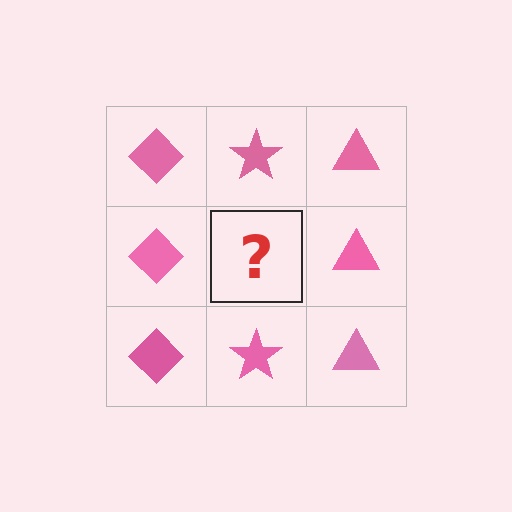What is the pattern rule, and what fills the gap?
The rule is that each column has a consistent shape. The gap should be filled with a pink star.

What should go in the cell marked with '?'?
The missing cell should contain a pink star.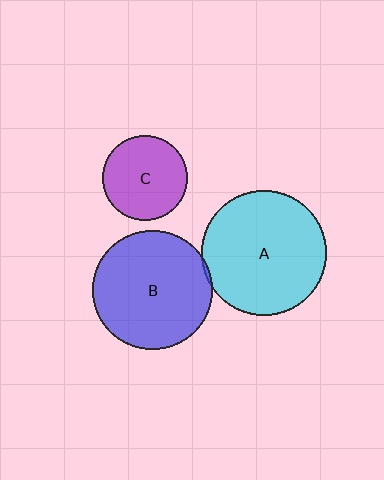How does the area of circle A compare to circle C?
Approximately 2.2 times.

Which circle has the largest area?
Circle A (cyan).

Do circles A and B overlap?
Yes.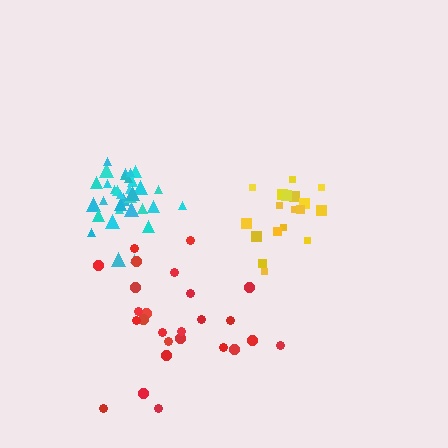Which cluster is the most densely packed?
Cyan.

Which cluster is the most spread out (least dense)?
Red.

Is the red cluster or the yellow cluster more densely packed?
Yellow.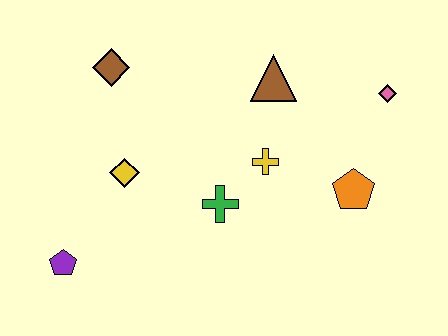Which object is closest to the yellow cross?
The green cross is closest to the yellow cross.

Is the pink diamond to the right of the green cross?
Yes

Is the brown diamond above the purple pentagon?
Yes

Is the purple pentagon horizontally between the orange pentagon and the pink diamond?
No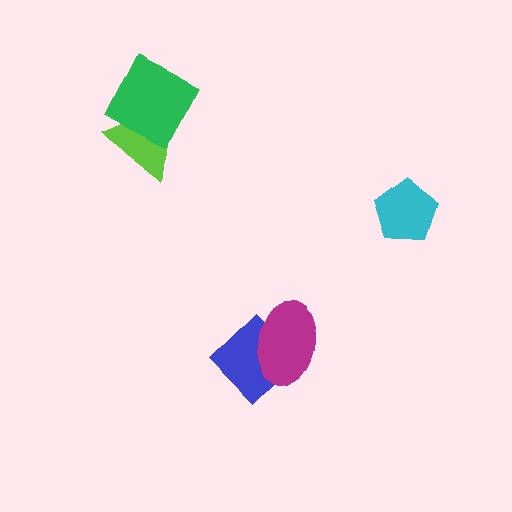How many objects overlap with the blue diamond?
1 object overlaps with the blue diamond.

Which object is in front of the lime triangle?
The green square is in front of the lime triangle.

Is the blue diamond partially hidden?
Yes, it is partially covered by another shape.